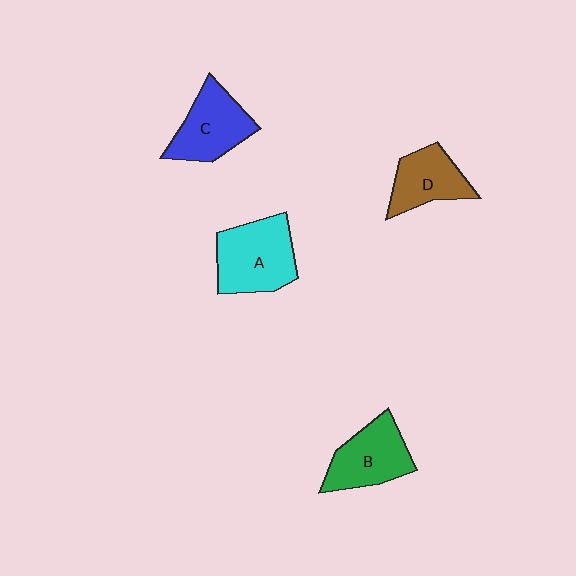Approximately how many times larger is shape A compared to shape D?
Approximately 1.4 times.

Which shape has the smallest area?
Shape D (brown).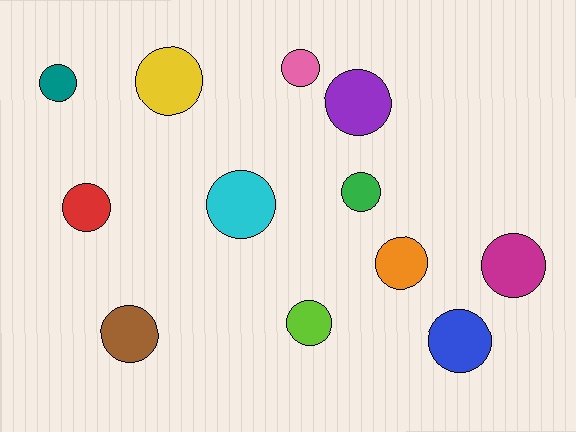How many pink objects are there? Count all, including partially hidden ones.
There is 1 pink object.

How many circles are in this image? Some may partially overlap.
There are 12 circles.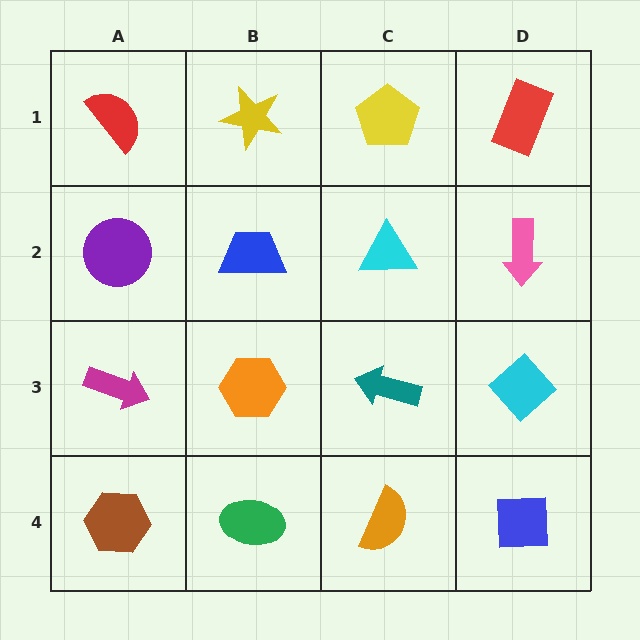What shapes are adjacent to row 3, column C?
A cyan triangle (row 2, column C), an orange semicircle (row 4, column C), an orange hexagon (row 3, column B), a cyan diamond (row 3, column D).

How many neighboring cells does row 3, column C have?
4.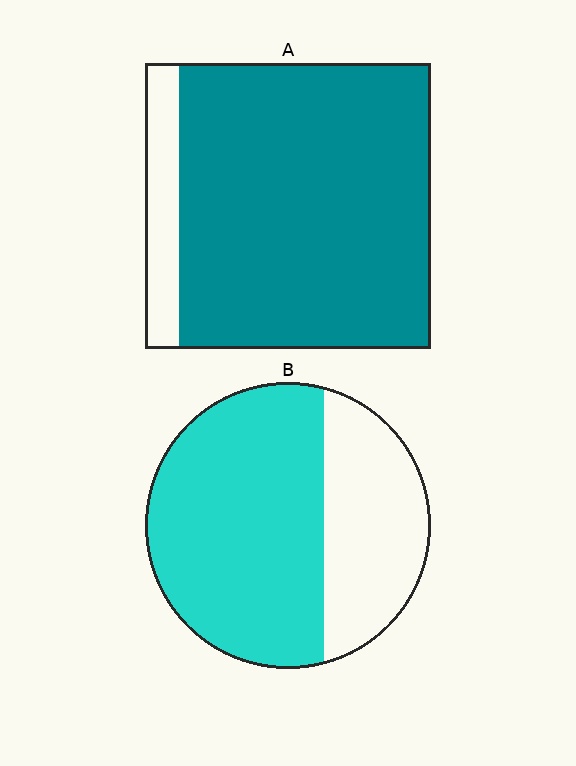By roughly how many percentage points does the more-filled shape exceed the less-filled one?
By roughly 20 percentage points (A over B).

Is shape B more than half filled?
Yes.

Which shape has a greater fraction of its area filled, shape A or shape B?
Shape A.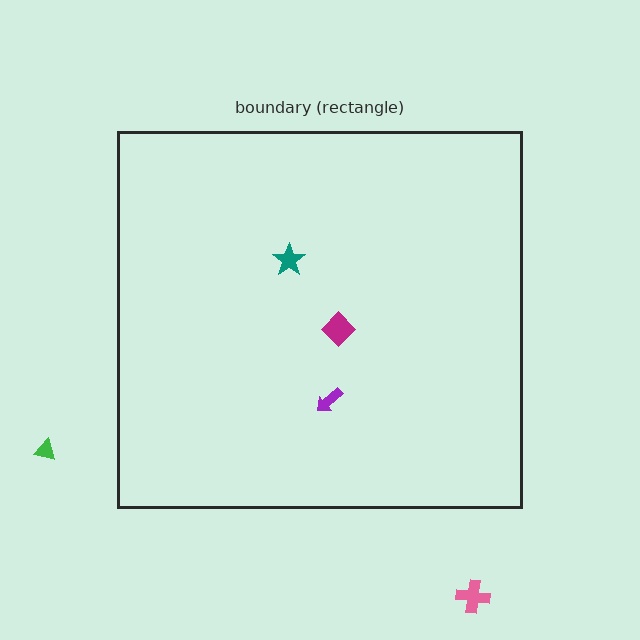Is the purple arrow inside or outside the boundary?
Inside.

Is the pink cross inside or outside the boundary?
Outside.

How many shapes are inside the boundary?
3 inside, 2 outside.